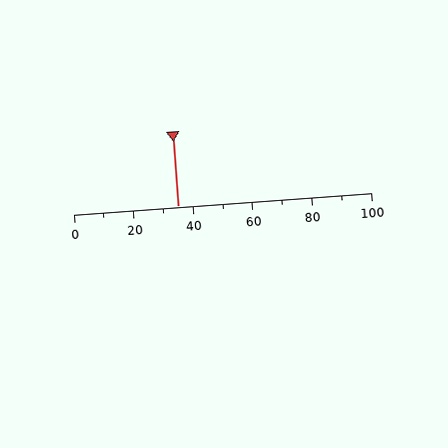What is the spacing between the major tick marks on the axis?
The major ticks are spaced 20 apart.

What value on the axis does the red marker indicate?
The marker indicates approximately 35.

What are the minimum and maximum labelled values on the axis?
The axis runs from 0 to 100.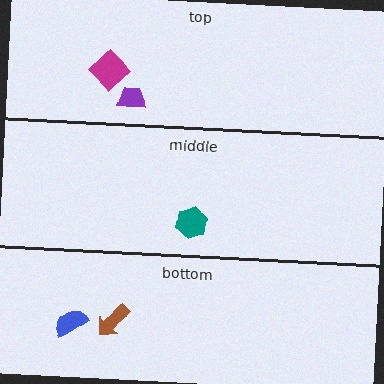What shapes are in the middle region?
The teal hexagon.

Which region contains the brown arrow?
The bottom region.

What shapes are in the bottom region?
The brown arrow, the blue semicircle.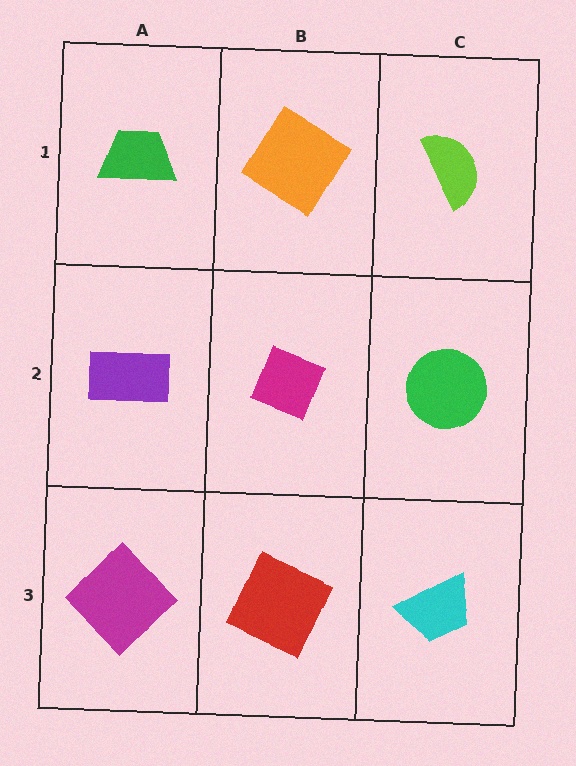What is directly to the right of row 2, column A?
A magenta diamond.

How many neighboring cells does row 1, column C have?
2.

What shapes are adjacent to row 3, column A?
A purple rectangle (row 2, column A), a red square (row 3, column B).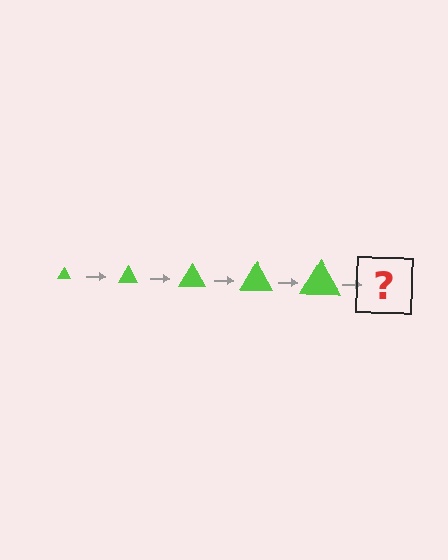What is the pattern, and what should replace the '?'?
The pattern is that the triangle gets progressively larger each step. The '?' should be a lime triangle, larger than the previous one.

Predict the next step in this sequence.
The next step is a lime triangle, larger than the previous one.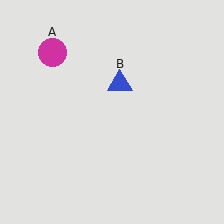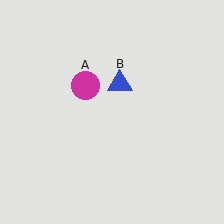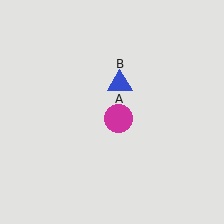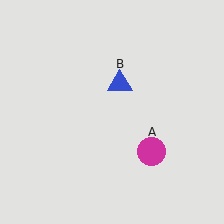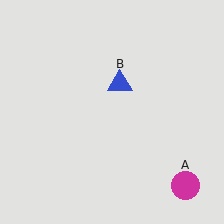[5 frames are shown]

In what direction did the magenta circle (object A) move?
The magenta circle (object A) moved down and to the right.